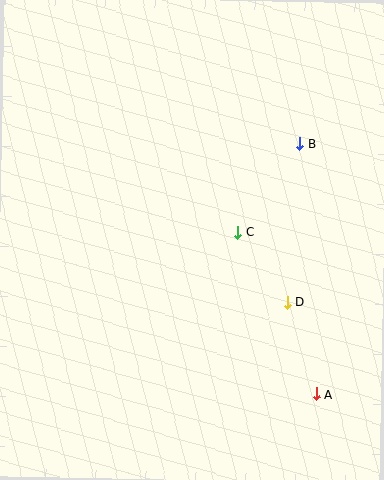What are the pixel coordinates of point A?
Point A is at (316, 394).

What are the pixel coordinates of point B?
Point B is at (300, 144).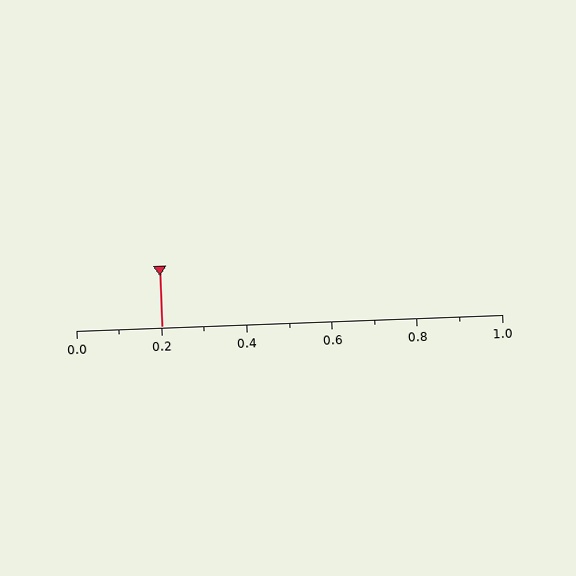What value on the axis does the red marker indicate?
The marker indicates approximately 0.2.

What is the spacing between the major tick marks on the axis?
The major ticks are spaced 0.2 apart.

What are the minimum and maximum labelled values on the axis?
The axis runs from 0.0 to 1.0.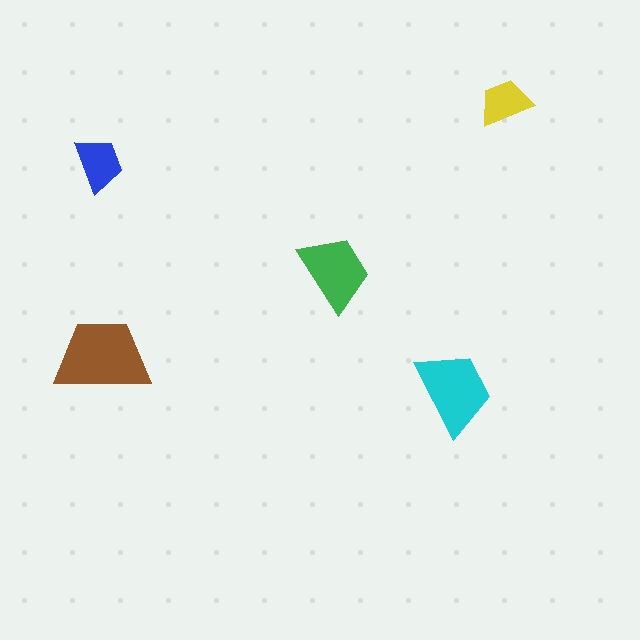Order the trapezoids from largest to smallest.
the brown one, the cyan one, the green one, the blue one, the yellow one.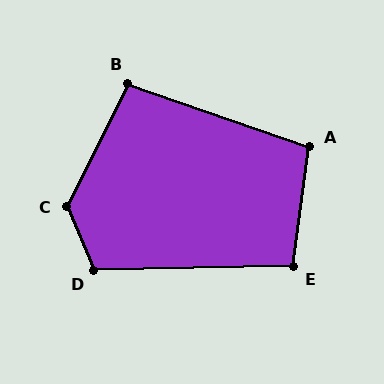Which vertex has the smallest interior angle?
B, at approximately 97 degrees.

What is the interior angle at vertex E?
Approximately 99 degrees (obtuse).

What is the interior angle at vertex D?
Approximately 111 degrees (obtuse).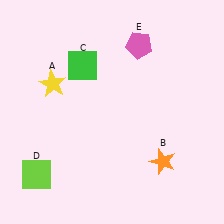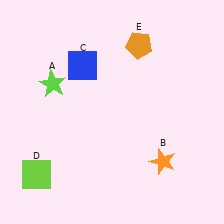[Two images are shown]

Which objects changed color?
A changed from yellow to lime. C changed from green to blue. E changed from pink to orange.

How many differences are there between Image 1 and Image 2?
There are 3 differences between the two images.